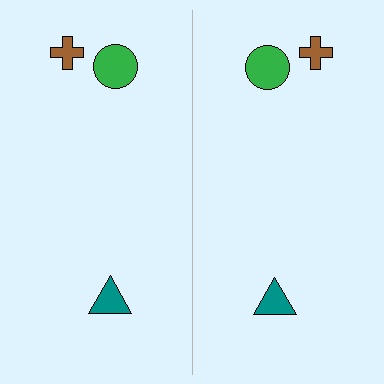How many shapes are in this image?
There are 6 shapes in this image.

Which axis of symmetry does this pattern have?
The pattern has a vertical axis of symmetry running through the center of the image.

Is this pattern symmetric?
Yes, this pattern has bilateral (reflection) symmetry.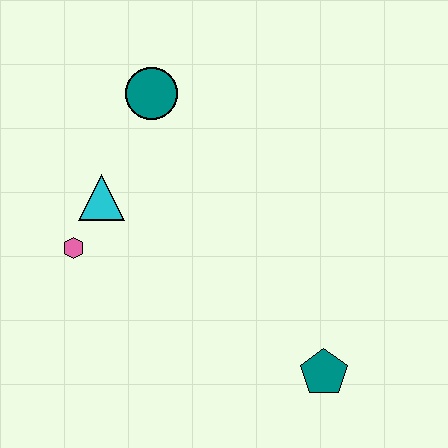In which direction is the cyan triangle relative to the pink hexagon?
The cyan triangle is above the pink hexagon.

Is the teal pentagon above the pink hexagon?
No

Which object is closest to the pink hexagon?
The cyan triangle is closest to the pink hexagon.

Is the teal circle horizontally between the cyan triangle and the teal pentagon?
Yes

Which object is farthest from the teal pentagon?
The teal circle is farthest from the teal pentagon.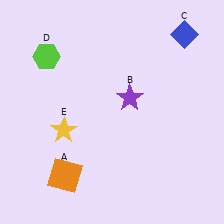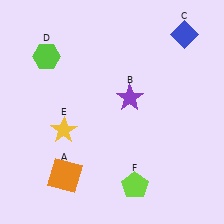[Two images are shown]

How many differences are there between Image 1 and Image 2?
There is 1 difference between the two images.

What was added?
A lime pentagon (F) was added in Image 2.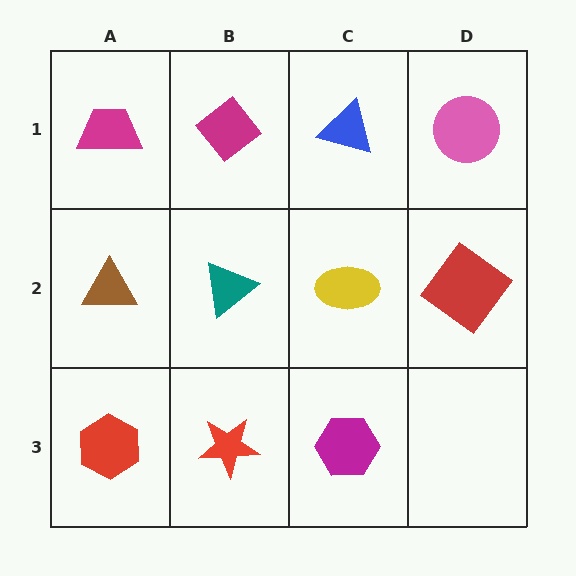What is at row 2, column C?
A yellow ellipse.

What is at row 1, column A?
A magenta trapezoid.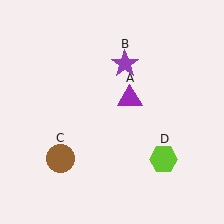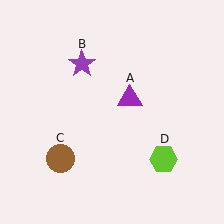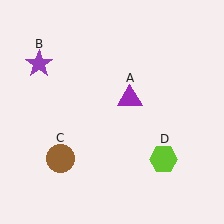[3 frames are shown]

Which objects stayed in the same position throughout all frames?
Purple triangle (object A) and brown circle (object C) and lime hexagon (object D) remained stationary.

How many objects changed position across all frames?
1 object changed position: purple star (object B).